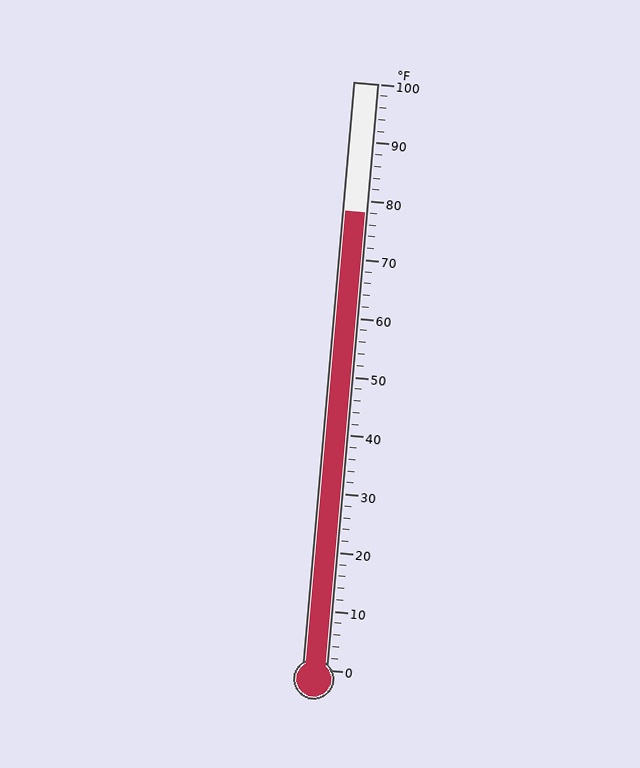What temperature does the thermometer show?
The thermometer shows approximately 78°F.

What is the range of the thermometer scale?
The thermometer scale ranges from 0°F to 100°F.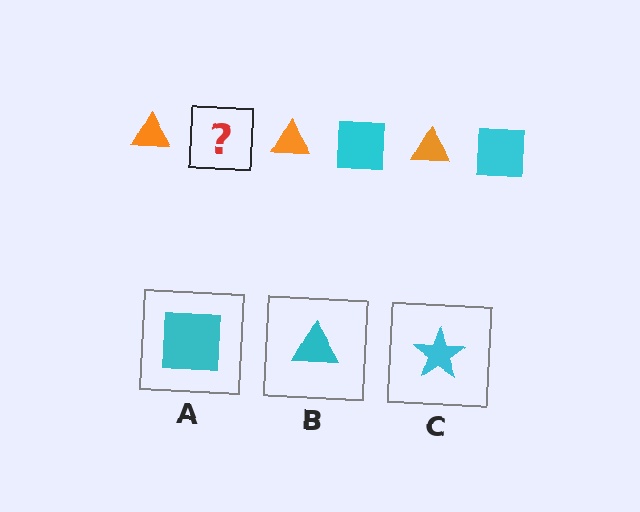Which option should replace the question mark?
Option A.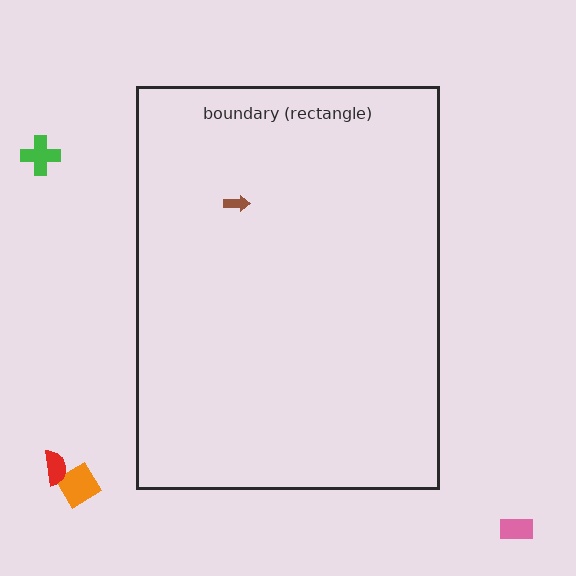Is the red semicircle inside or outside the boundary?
Outside.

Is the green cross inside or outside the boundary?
Outside.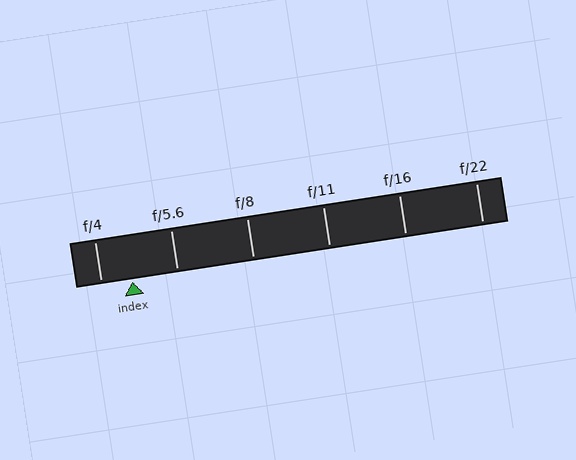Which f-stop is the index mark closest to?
The index mark is closest to f/4.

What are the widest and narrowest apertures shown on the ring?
The widest aperture shown is f/4 and the narrowest is f/22.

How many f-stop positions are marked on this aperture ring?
There are 6 f-stop positions marked.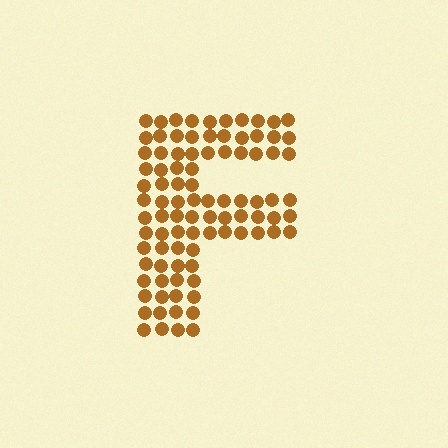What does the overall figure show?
The overall figure shows the letter F.